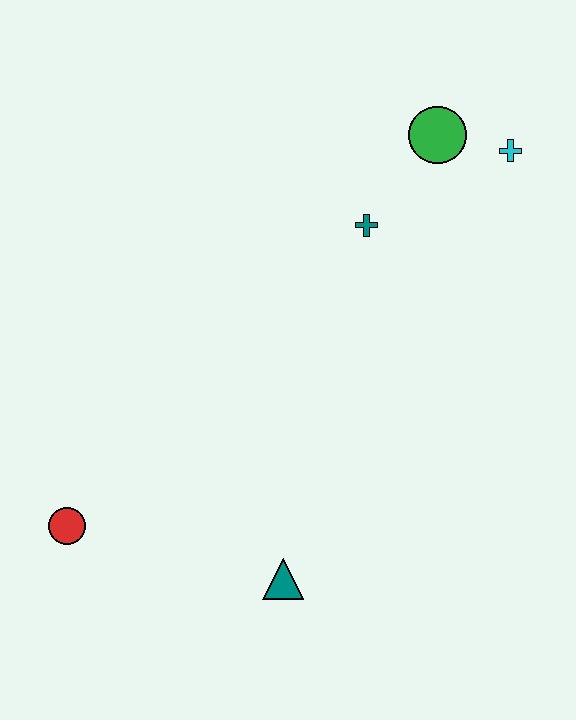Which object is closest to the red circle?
The teal triangle is closest to the red circle.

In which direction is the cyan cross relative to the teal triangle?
The cyan cross is above the teal triangle.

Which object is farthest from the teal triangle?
The cyan cross is farthest from the teal triangle.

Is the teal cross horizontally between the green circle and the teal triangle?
Yes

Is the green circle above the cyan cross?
Yes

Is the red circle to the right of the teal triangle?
No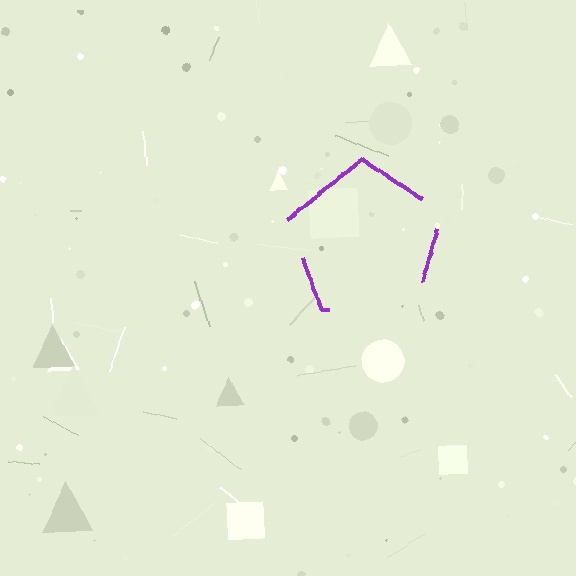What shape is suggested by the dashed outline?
The dashed outline suggests a pentagon.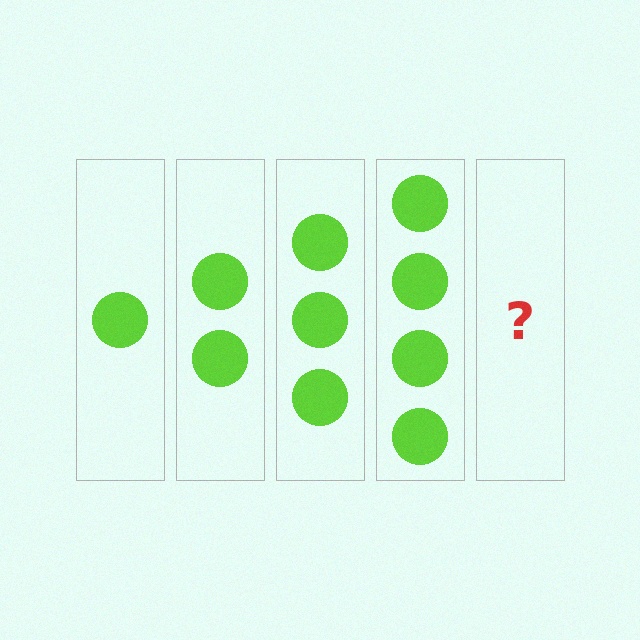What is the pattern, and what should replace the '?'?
The pattern is that each step adds one more circle. The '?' should be 5 circles.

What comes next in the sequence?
The next element should be 5 circles.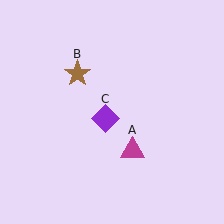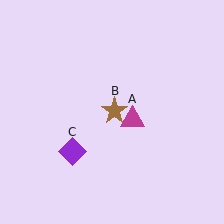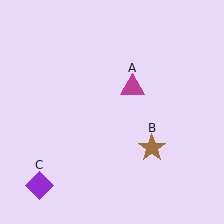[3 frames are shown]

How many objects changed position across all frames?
3 objects changed position: magenta triangle (object A), brown star (object B), purple diamond (object C).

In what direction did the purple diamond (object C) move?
The purple diamond (object C) moved down and to the left.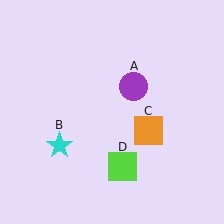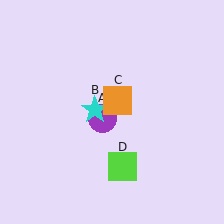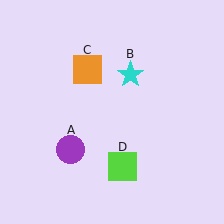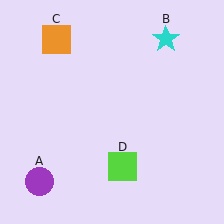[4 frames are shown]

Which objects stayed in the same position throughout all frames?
Lime square (object D) remained stationary.